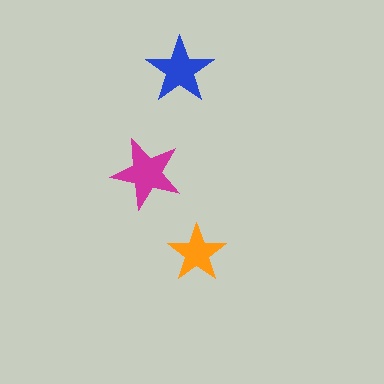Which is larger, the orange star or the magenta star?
The magenta one.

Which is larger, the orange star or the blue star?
The blue one.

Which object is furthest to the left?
The magenta star is leftmost.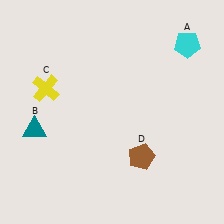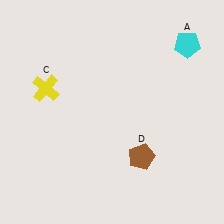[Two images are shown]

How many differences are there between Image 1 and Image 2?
There is 1 difference between the two images.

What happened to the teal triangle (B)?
The teal triangle (B) was removed in Image 2. It was in the bottom-left area of Image 1.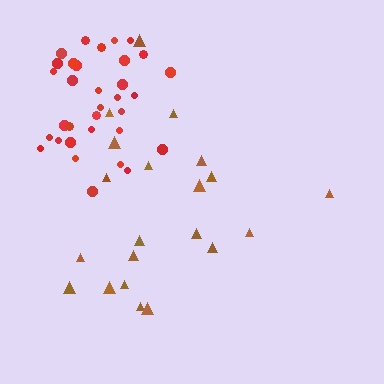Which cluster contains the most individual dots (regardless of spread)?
Red (34).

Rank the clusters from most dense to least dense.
red, brown.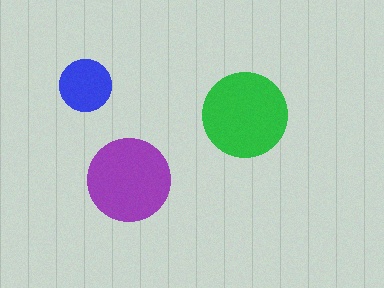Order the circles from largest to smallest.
the green one, the purple one, the blue one.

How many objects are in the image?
There are 3 objects in the image.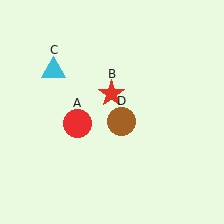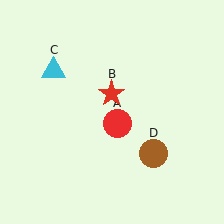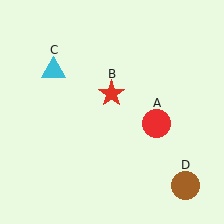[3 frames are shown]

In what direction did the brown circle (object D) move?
The brown circle (object D) moved down and to the right.